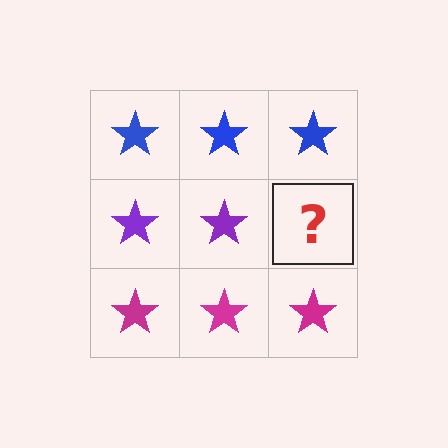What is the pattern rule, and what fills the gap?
The rule is that each row has a consistent color. The gap should be filled with a purple star.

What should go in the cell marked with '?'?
The missing cell should contain a purple star.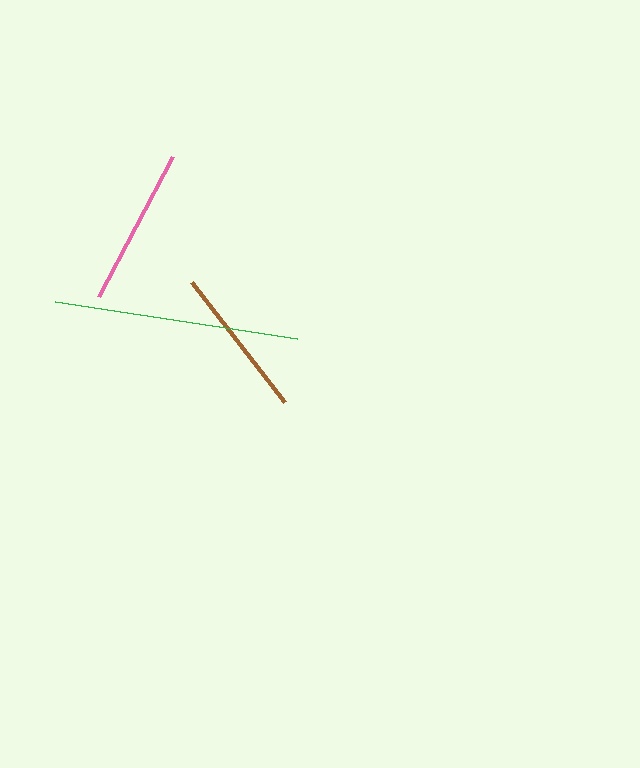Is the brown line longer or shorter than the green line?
The green line is longer than the brown line.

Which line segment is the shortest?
The brown line is the shortest at approximately 152 pixels.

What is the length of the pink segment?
The pink segment is approximately 159 pixels long.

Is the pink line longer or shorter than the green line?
The green line is longer than the pink line.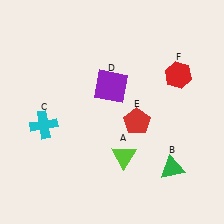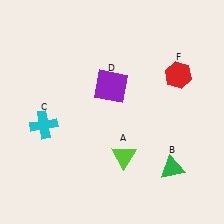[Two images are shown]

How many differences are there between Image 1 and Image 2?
There is 1 difference between the two images.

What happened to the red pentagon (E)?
The red pentagon (E) was removed in Image 2. It was in the bottom-right area of Image 1.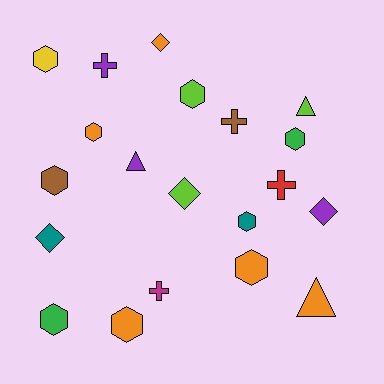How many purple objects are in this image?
There are 3 purple objects.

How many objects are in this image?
There are 20 objects.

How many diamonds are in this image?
There are 4 diamonds.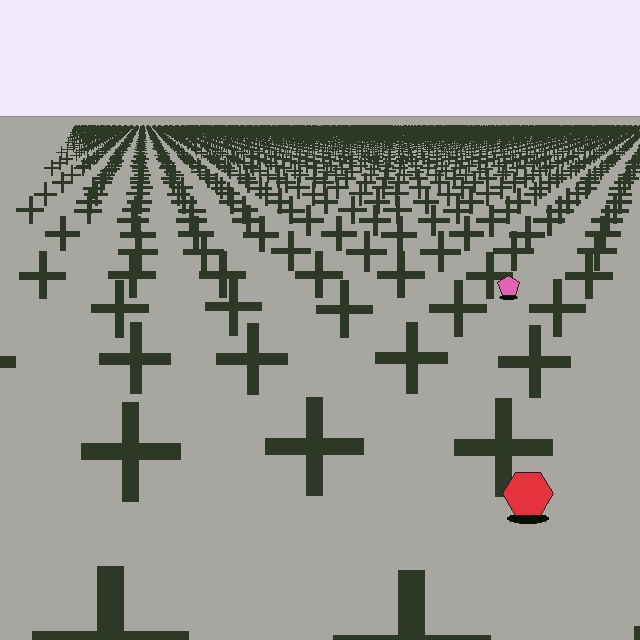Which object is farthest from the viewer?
The pink pentagon is farthest from the viewer. It appears smaller and the ground texture around it is denser.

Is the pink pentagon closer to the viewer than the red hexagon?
No. The red hexagon is closer — you can tell from the texture gradient: the ground texture is coarser near it.